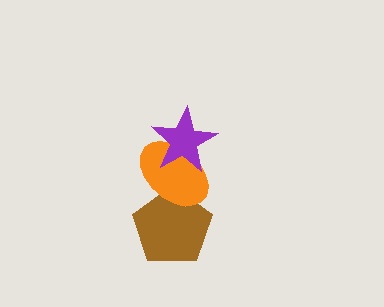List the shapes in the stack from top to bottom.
From top to bottom: the purple star, the orange ellipse, the brown pentagon.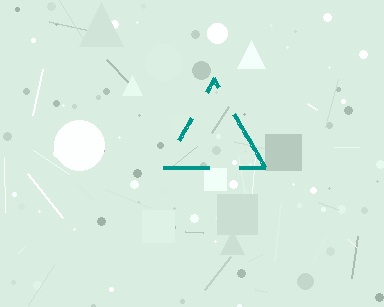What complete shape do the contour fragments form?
The contour fragments form a triangle.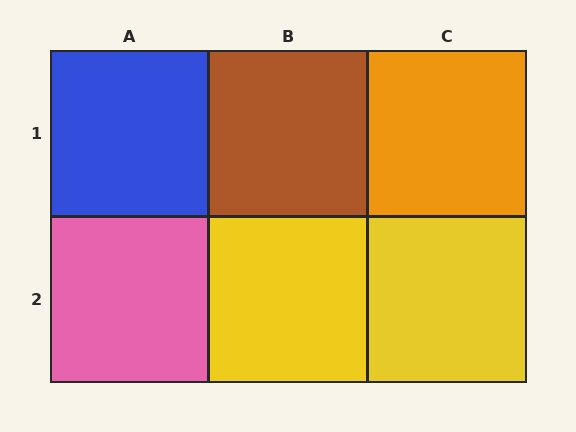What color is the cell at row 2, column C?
Yellow.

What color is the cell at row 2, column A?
Pink.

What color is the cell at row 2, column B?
Yellow.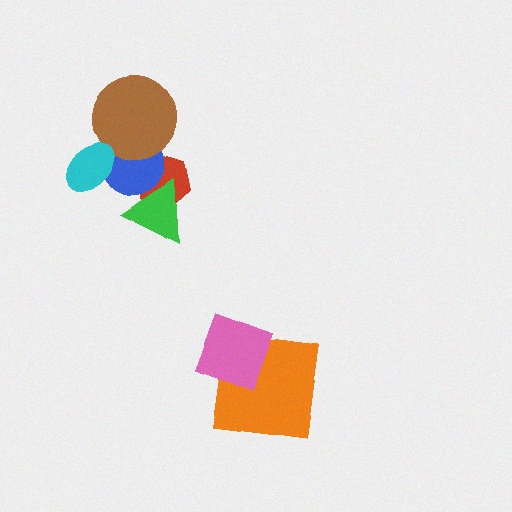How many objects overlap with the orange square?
1 object overlaps with the orange square.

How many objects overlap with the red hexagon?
2 objects overlap with the red hexagon.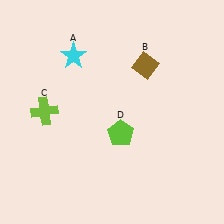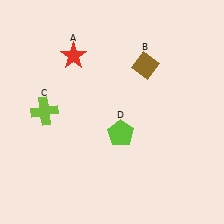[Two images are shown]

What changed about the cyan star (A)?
In Image 1, A is cyan. In Image 2, it changed to red.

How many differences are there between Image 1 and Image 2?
There is 1 difference between the two images.